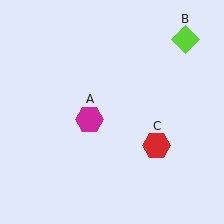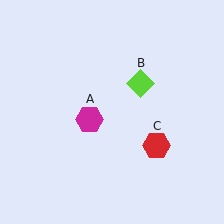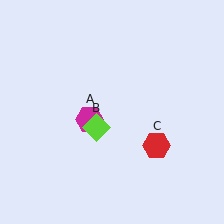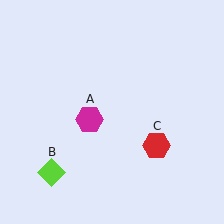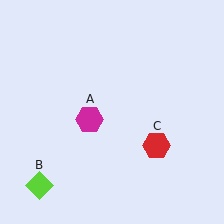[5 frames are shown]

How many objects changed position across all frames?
1 object changed position: lime diamond (object B).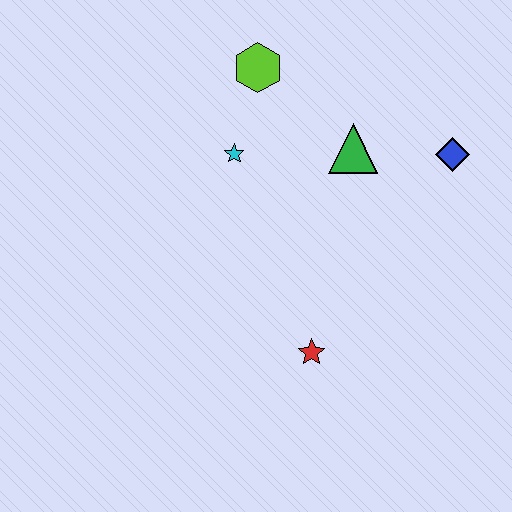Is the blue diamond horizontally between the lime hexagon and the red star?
No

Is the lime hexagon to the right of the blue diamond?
No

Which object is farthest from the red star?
The lime hexagon is farthest from the red star.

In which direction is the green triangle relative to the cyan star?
The green triangle is to the right of the cyan star.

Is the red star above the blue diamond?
No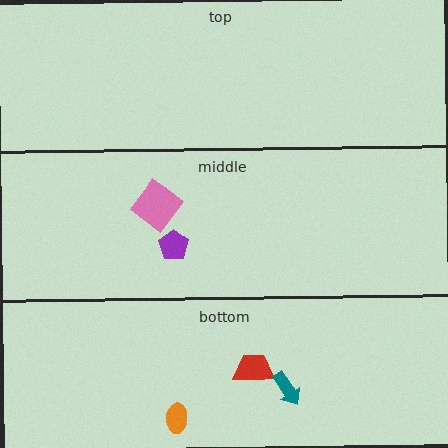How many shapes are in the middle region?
2.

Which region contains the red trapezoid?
The bottom region.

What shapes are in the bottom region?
The red trapezoid, the orange ellipse, the teal arrow.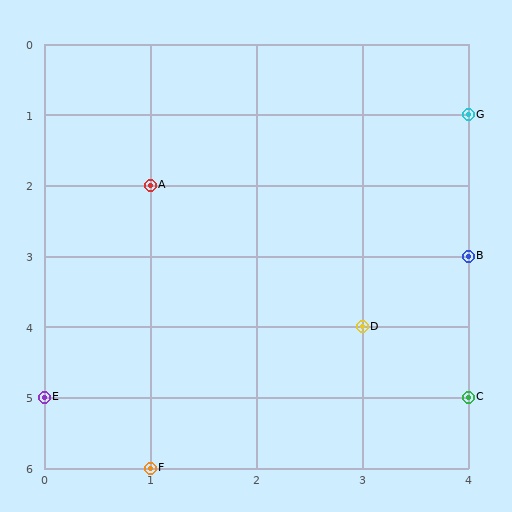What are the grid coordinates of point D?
Point D is at grid coordinates (3, 4).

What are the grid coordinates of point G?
Point G is at grid coordinates (4, 1).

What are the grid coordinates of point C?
Point C is at grid coordinates (4, 5).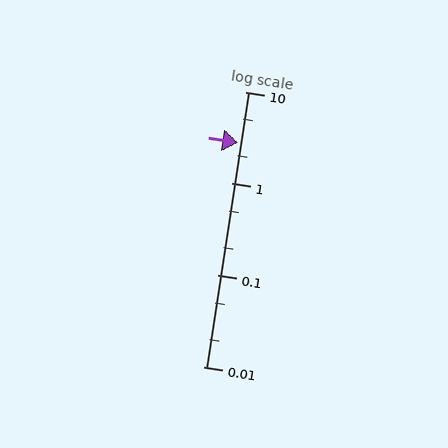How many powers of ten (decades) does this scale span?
The scale spans 3 decades, from 0.01 to 10.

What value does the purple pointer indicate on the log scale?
The pointer indicates approximately 2.8.